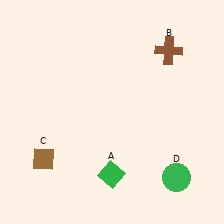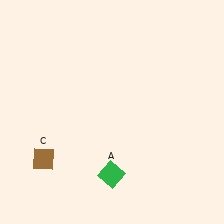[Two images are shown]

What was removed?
The green circle (D), the brown cross (B) were removed in Image 2.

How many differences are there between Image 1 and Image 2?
There are 2 differences between the two images.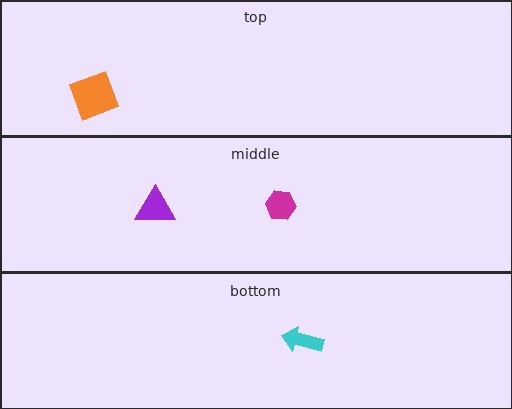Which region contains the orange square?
The top region.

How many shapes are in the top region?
1.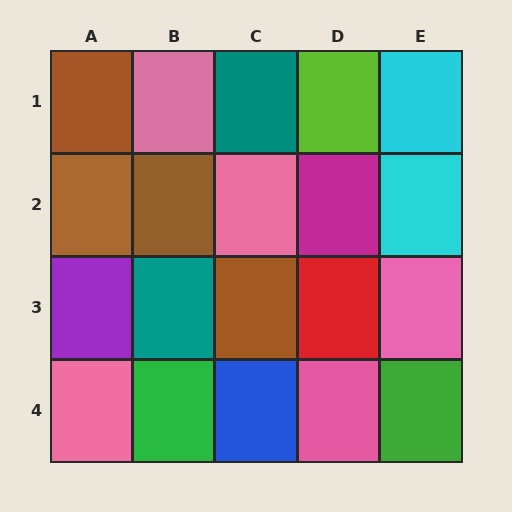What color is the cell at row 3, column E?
Pink.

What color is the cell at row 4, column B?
Green.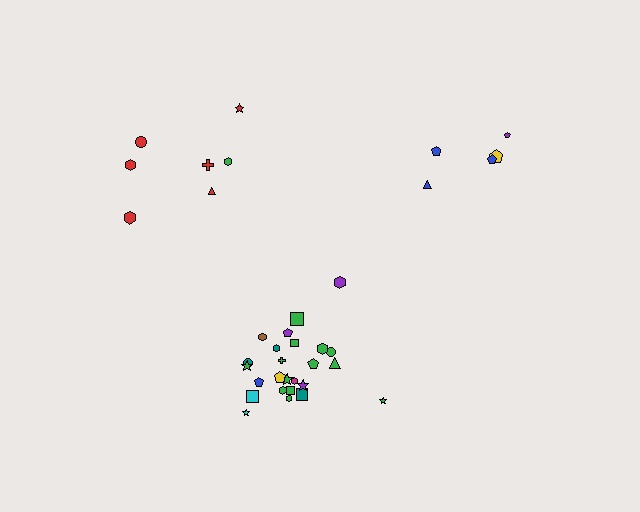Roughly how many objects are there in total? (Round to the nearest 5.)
Roughly 35 objects in total.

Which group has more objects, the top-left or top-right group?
The top-left group.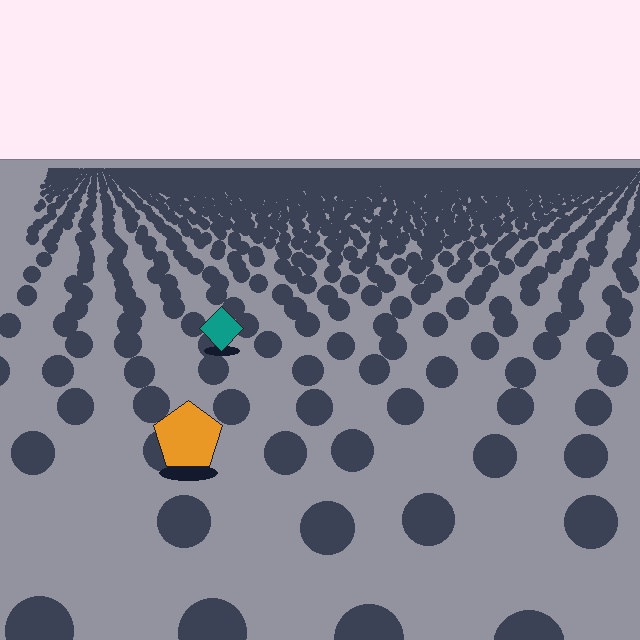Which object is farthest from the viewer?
The teal diamond is farthest from the viewer. It appears smaller and the ground texture around it is denser.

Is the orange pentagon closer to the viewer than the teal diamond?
Yes. The orange pentagon is closer — you can tell from the texture gradient: the ground texture is coarser near it.